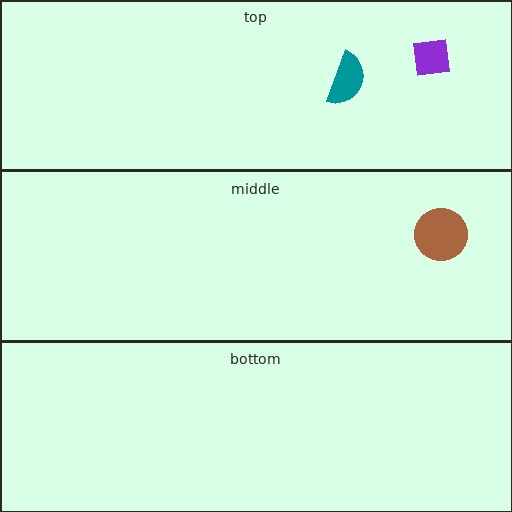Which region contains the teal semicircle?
The top region.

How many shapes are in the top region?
2.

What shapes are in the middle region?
The brown circle.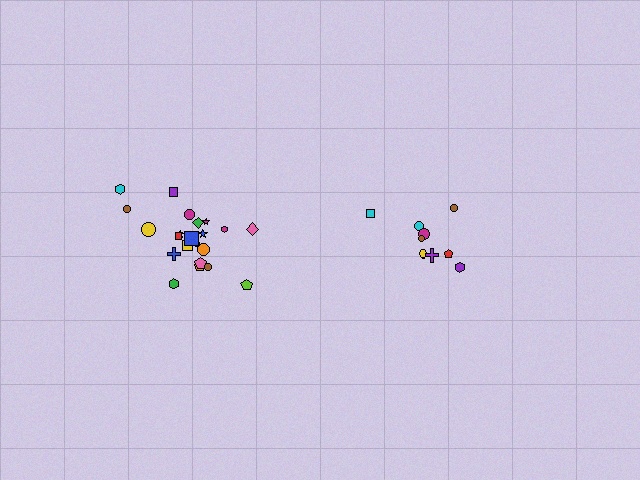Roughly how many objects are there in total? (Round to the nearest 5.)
Roughly 30 objects in total.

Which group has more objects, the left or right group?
The left group.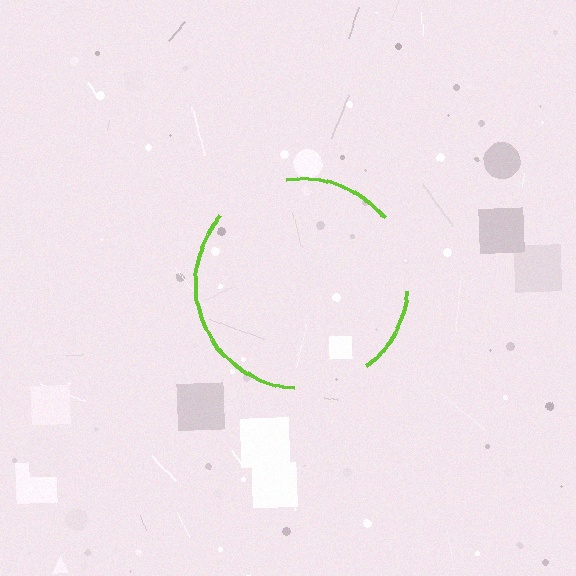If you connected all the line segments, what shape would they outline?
They would outline a circle.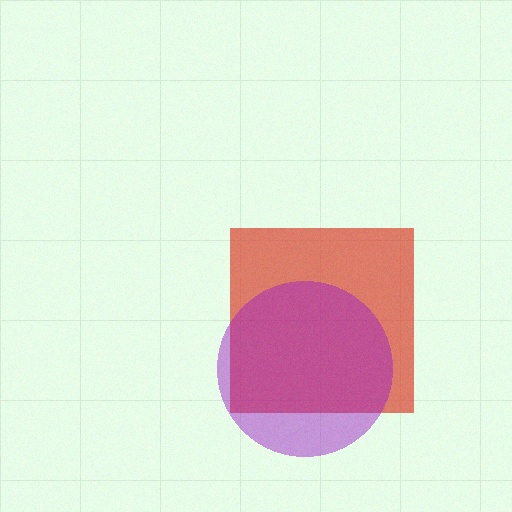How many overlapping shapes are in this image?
There are 2 overlapping shapes in the image.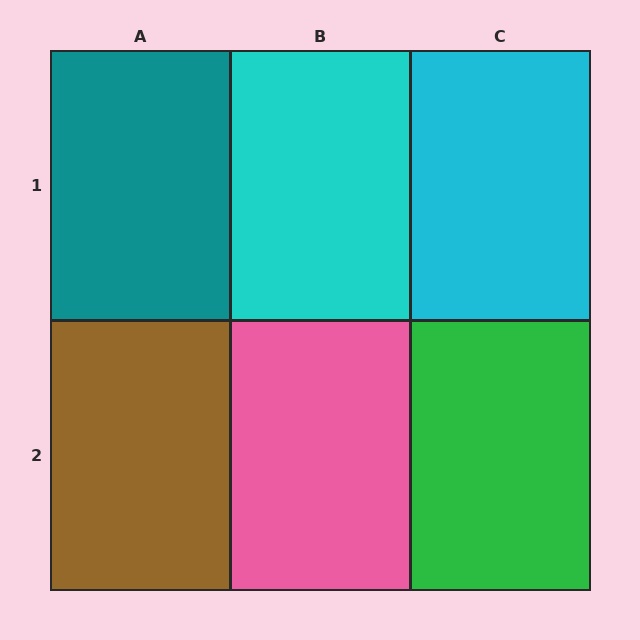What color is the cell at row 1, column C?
Cyan.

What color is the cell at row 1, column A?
Teal.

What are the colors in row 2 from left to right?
Brown, pink, green.